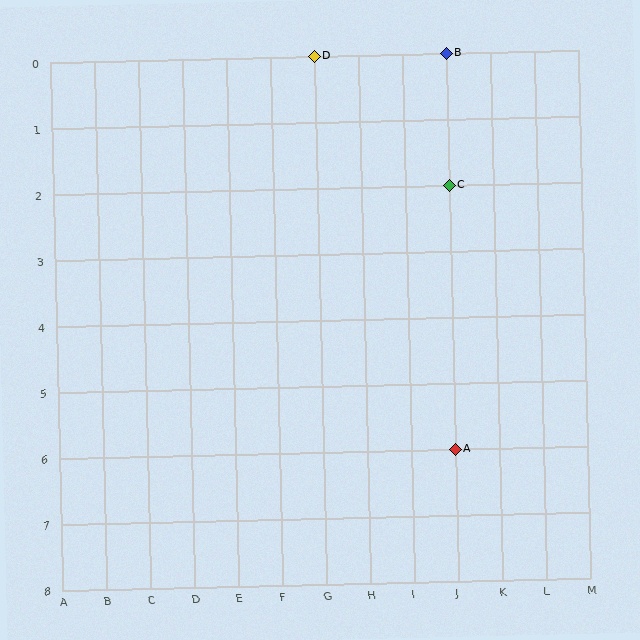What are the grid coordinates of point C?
Point C is at grid coordinates (J, 2).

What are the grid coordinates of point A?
Point A is at grid coordinates (J, 6).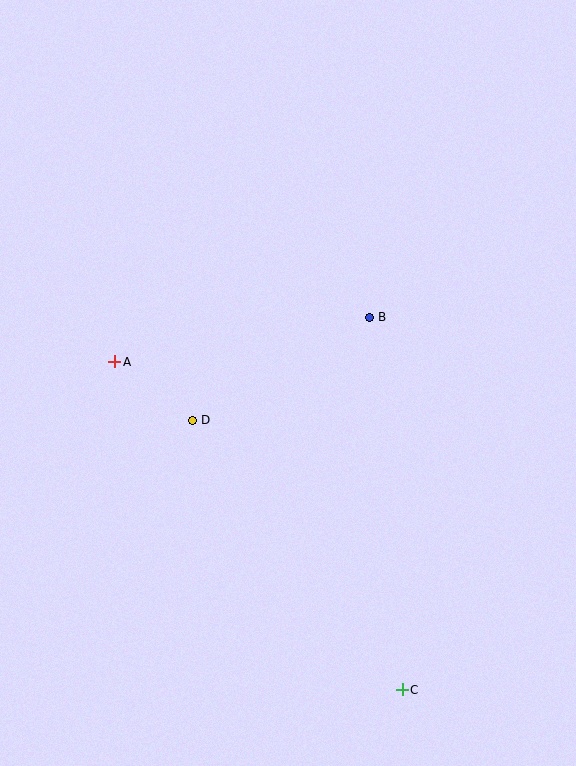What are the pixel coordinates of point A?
Point A is at (115, 362).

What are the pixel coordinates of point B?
Point B is at (370, 317).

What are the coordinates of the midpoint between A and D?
The midpoint between A and D is at (154, 391).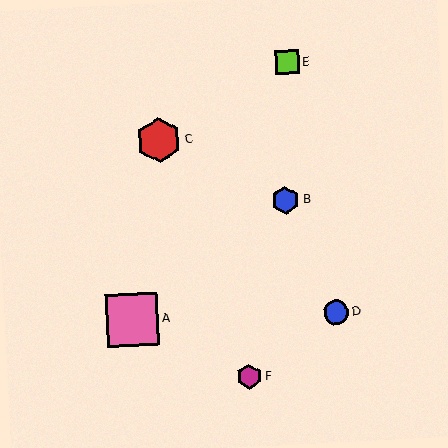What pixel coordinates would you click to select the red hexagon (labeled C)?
Click at (159, 140) to select the red hexagon C.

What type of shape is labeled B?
Shape B is a blue hexagon.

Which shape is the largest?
The pink square (labeled A) is the largest.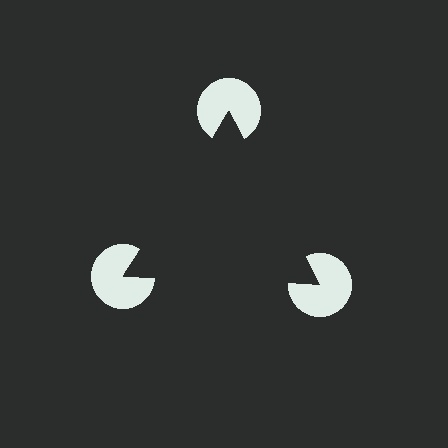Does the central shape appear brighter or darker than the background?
It typically appears slightly darker than the background, even though no actual brightness change is drawn.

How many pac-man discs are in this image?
There are 3 — one at each vertex of the illusory triangle.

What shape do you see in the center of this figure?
An illusory triangle — its edges are inferred from the aligned wedge cuts in the pac-man discs, not physically drawn.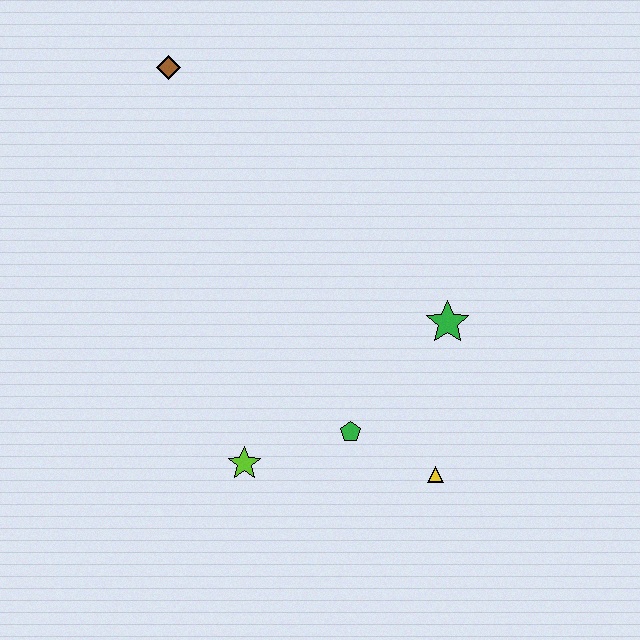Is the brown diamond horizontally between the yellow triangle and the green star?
No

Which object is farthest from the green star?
The brown diamond is farthest from the green star.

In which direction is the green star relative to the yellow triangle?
The green star is above the yellow triangle.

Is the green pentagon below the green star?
Yes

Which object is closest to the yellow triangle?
The green pentagon is closest to the yellow triangle.